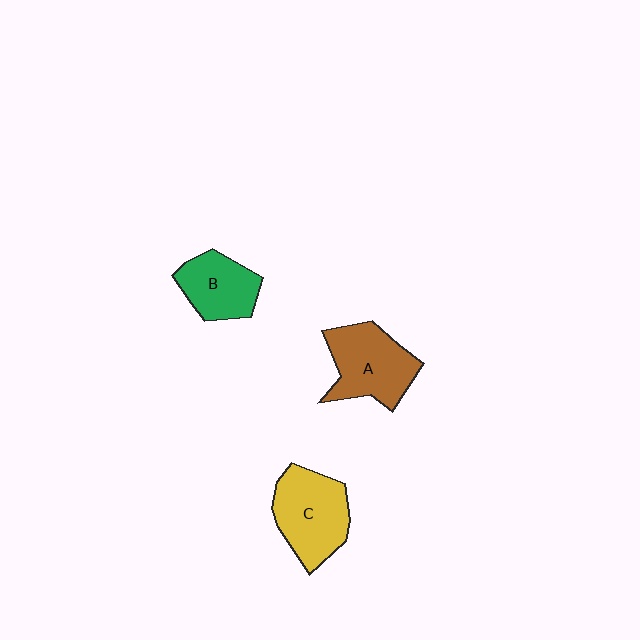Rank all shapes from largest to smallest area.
From largest to smallest: C (yellow), A (brown), B (green).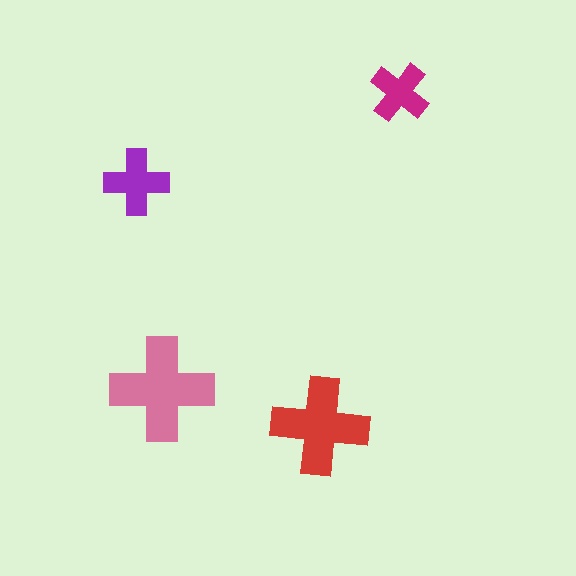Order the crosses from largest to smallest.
the pink one, the red one, the purple one, the magenta one.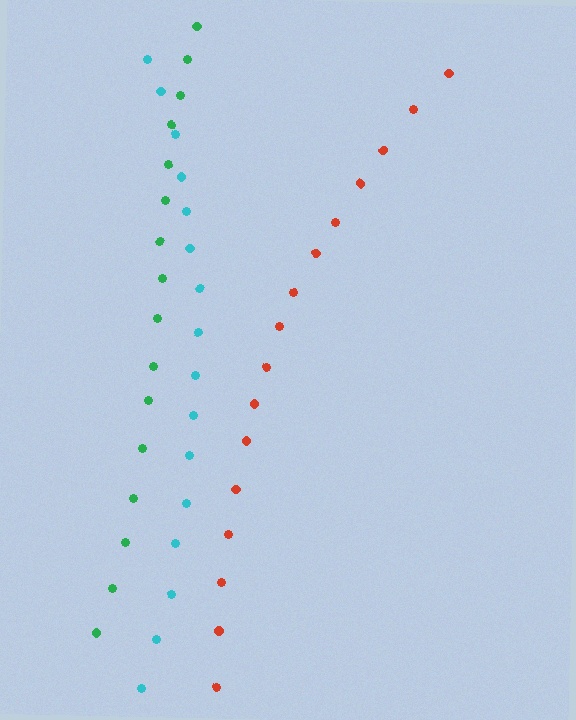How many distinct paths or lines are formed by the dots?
There are 3 distinct paths.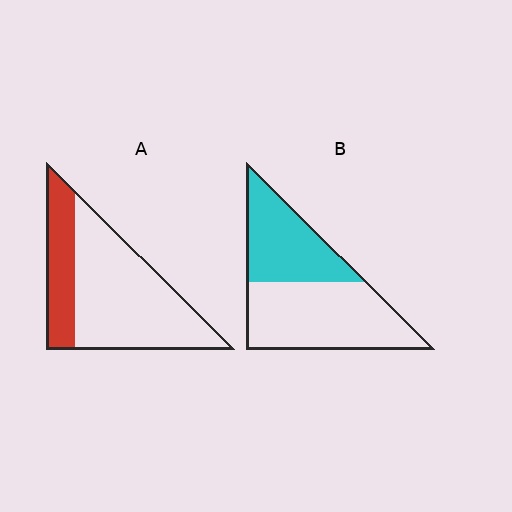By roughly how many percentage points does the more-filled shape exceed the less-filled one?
By roughly 15 percentage points (B over A).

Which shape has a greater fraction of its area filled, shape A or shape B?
Shape B.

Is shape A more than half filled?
No.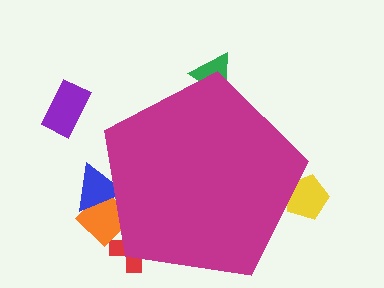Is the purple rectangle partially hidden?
No, the purple rectangle is fully visible.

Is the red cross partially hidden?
Yes, the red cross is partially hidden behind the magenta pentagon.